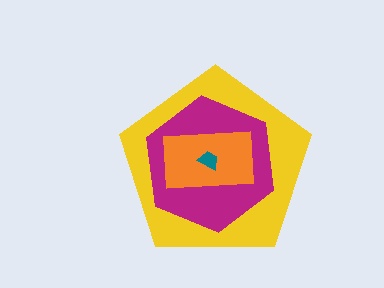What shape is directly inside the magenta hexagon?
The orange rectangle.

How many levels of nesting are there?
4.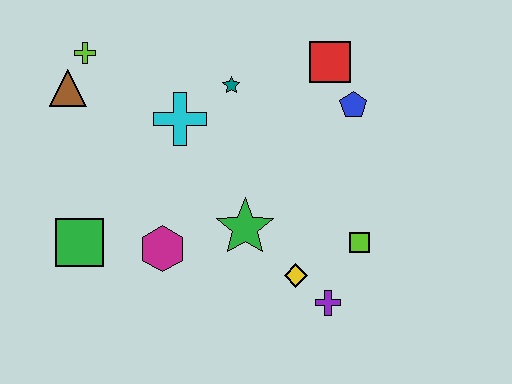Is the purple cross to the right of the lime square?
No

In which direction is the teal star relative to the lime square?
The teal star is above the lime square.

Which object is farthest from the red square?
The green square is farthest from the red square.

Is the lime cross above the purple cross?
Yes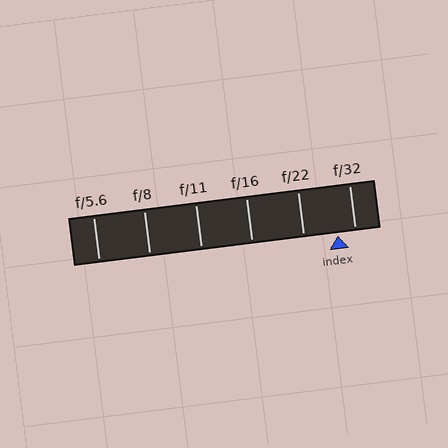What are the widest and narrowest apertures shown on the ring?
The widest aperture shown is f/5.6 and the narrowest is f/32.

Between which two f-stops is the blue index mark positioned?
The index mark is between f/22 and f/32.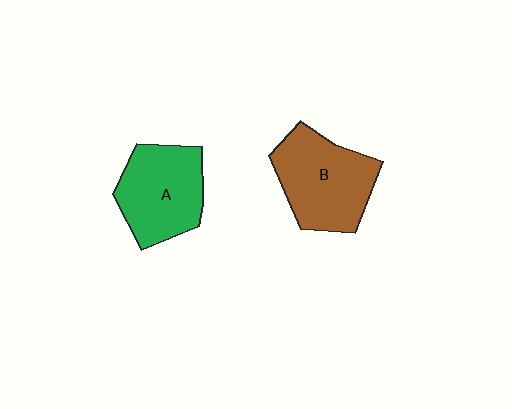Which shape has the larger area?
Shape B (brown).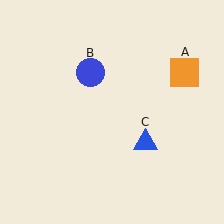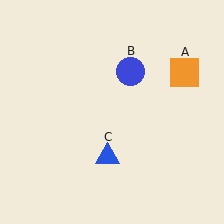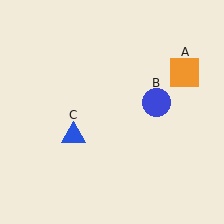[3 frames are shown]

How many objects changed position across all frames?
2 objects changed position: blue circle (object B), blue triangle (object C).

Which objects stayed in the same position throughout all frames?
Orange square (object A) remained stationary.